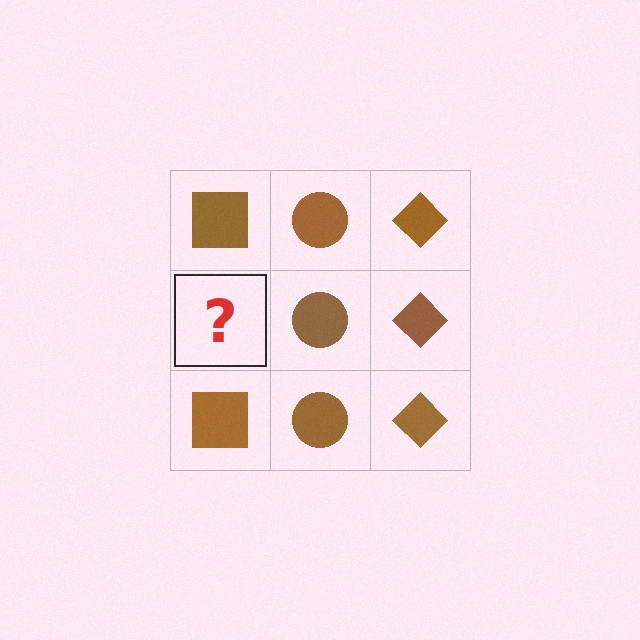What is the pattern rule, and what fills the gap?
The rule is that each column has a consistent shape. The gap should be filled with a brown square.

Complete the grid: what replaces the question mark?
The question mark should be replaced with a brown square.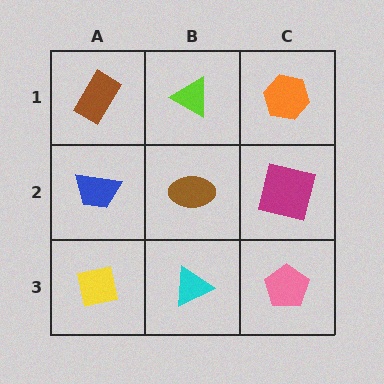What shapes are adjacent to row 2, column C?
An orange hexagon (row 1, column C), a pink pentagon (row 3, column C), a brown ellipse (row 2, column B).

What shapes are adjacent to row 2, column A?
A brown rectangle (row 1, column A), a yellow square (row 3, column A), a brown ellipse (row 2, column B).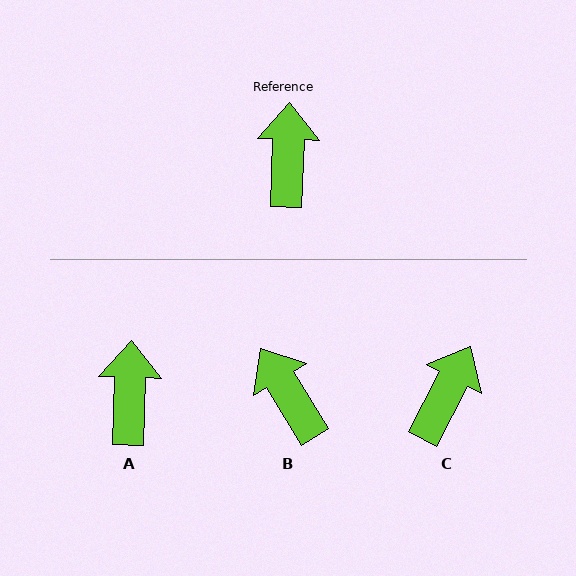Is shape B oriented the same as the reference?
No, it is off by about 33 degrees.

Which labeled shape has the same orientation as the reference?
A.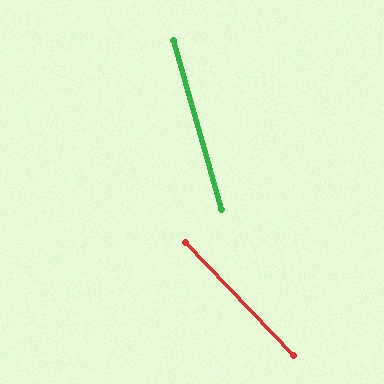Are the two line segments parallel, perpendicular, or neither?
Neither parallel nor perpendicular — they differ by about 28°.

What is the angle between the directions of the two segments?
Approximately 28 degrees.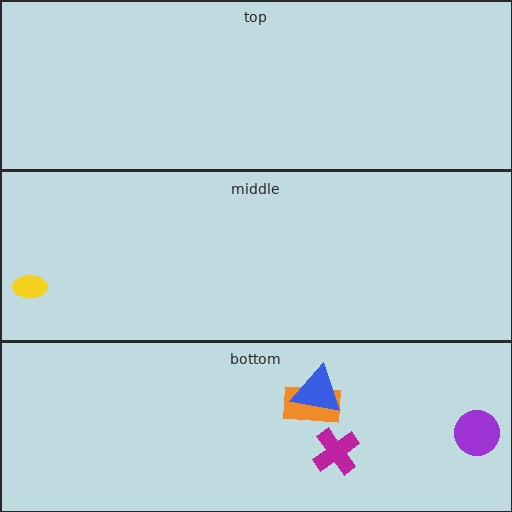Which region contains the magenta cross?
The bottom region.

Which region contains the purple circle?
The bottom region.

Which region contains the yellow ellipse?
The middle region.